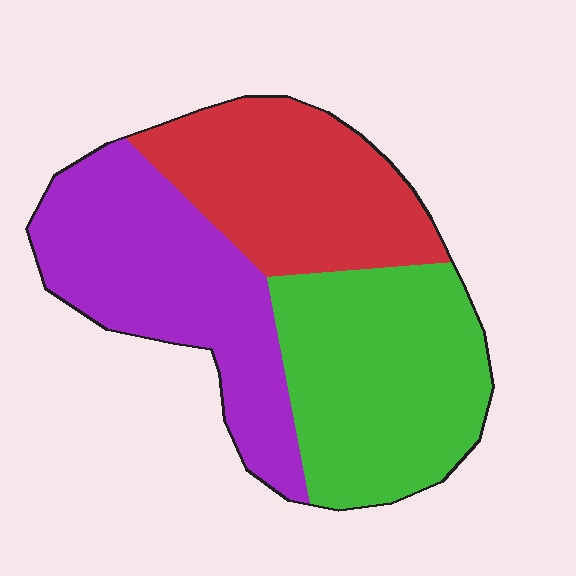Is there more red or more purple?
Purple.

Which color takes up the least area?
Red, at roughly 30%.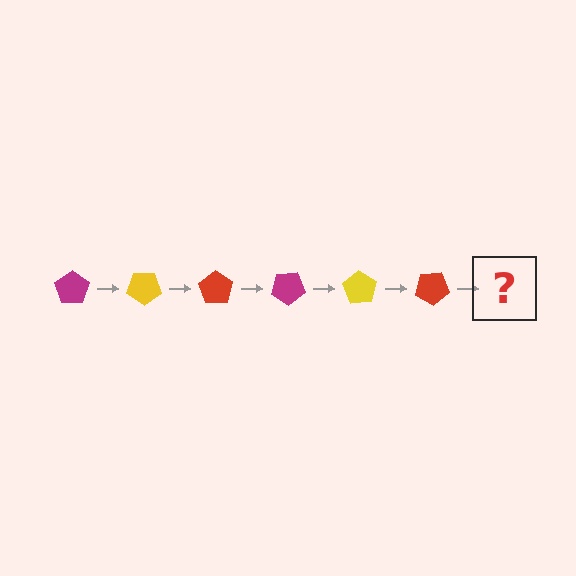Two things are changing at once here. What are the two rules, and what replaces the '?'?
The two rules are that it rotates 35 degrees each step and the color cycles through magenta, yellow, and red. The '?' should be a magenta pentagon, rotated 210 degrees from the start.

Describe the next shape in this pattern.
It should be a magenta pentagon, rotated 210 degrees from the start.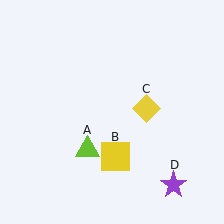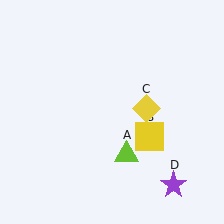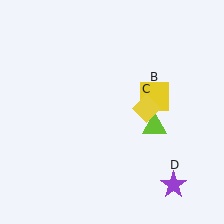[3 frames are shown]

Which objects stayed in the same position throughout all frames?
Yellow diamond (object C) and purple star (object D) remained stationary.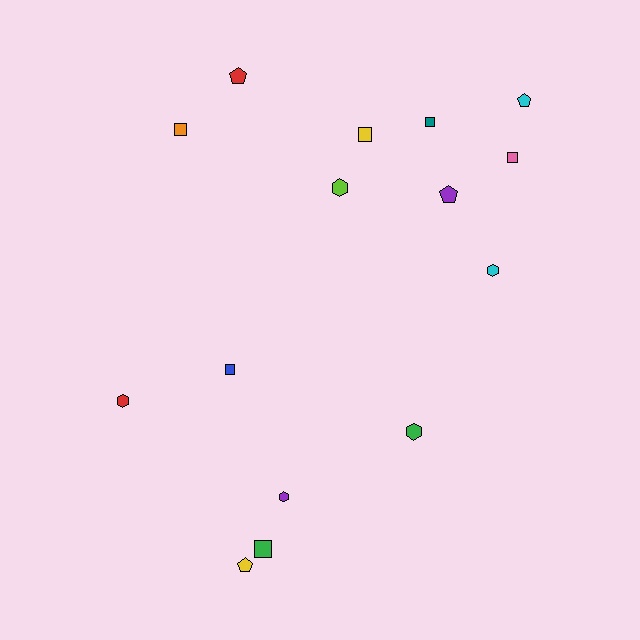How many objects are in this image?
There are 15 objects.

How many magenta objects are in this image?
There are no magenta objects.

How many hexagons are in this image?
There are 5 hexagons.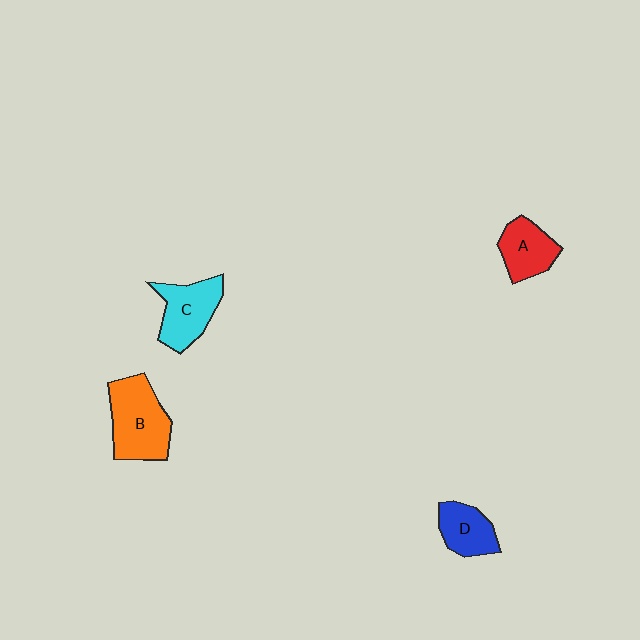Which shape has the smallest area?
Shape D (blue).